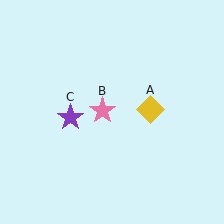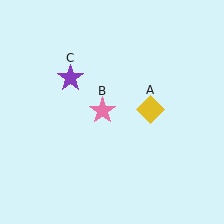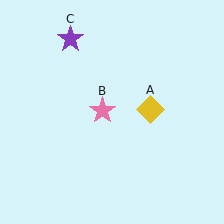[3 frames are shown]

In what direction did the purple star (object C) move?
The purple star (object C) moved up.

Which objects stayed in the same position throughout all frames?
Yellow diamond (object A) and pink star (object B) remained stationary.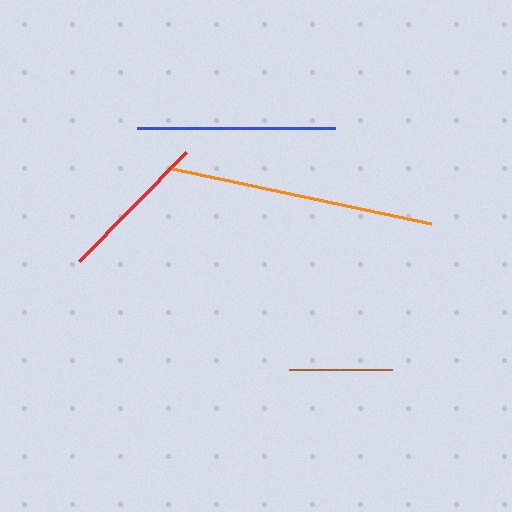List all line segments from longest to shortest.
From longest to shortest: orange, blue, red, brown.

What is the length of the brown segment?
The brown segment is approximately 104 pixels long.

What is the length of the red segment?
The red segment is approximately 153 pixels long.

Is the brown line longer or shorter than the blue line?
The blue line is longer than the brown line.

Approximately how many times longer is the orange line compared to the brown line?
The orange line is approximately 2.6 times the length of the brown line.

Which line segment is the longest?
The orange line is the longest at approximately 265 pixels.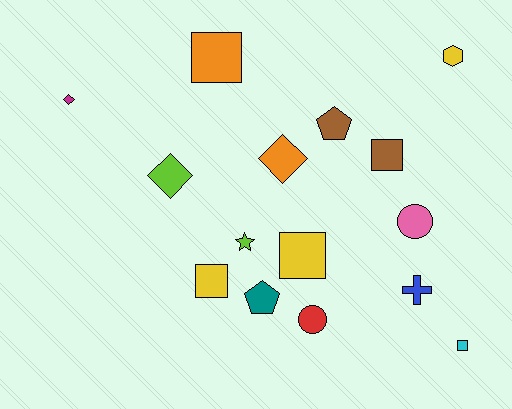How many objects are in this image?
There are 15 objects.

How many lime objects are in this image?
There are 2 lime objects.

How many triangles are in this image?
There are no triangles.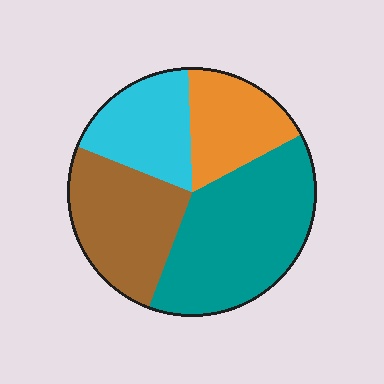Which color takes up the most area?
Teal, at roughly 40%.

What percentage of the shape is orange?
Orange covers about 20% of the shape.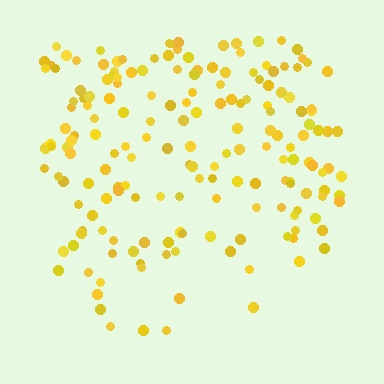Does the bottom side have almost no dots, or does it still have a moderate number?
Still a moderate number, just noticeably fewer than the top.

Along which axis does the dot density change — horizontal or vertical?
Vertical.